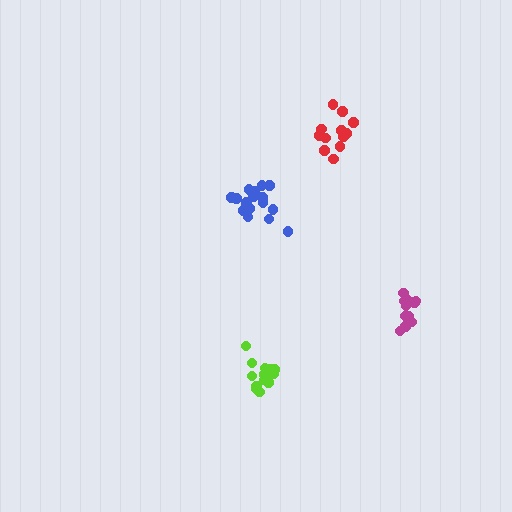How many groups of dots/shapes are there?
There are 4 groups.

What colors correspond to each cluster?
The clusters are colored: red, lime, blue, magenta.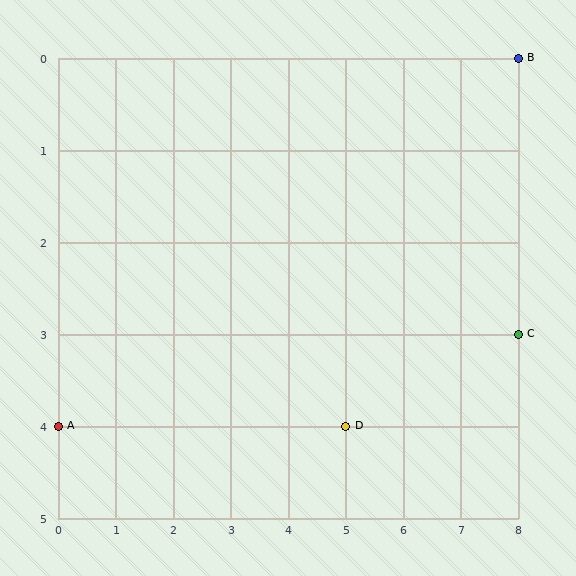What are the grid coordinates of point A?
Point A is at grid coordinates (0, 4).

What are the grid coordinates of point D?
Point D is at grid coordinates (5, 4).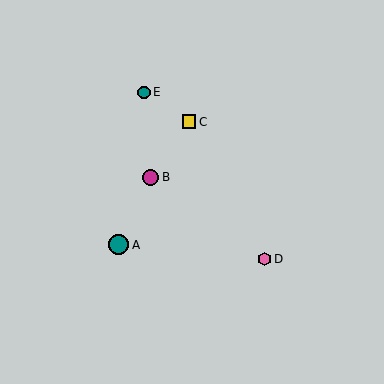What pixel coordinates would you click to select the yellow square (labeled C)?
Click at (189, 122) to select the yellow square C.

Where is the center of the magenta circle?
The center of the magenta circle is at (150, 177).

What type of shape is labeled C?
Shape C is a yellow square.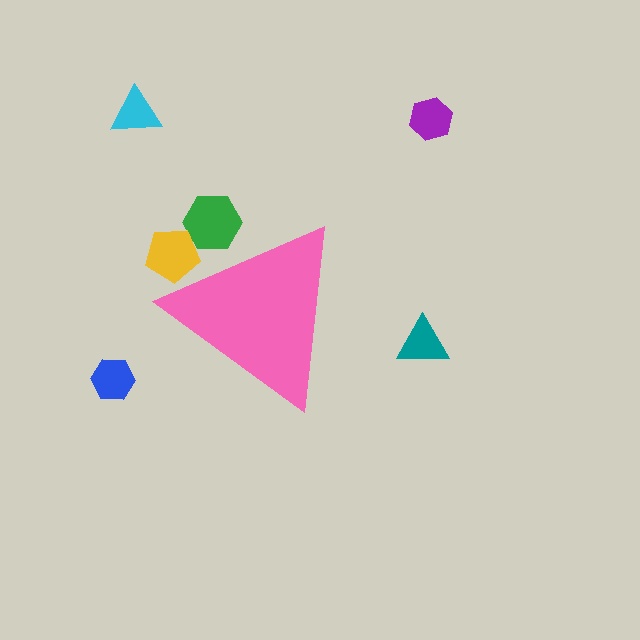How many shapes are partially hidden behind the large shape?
2 shapes are partially hidden.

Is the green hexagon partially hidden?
Yes, the green hexagon is partially hidden behind the pink triangle.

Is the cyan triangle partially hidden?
No, the cyan triangle is fully visible.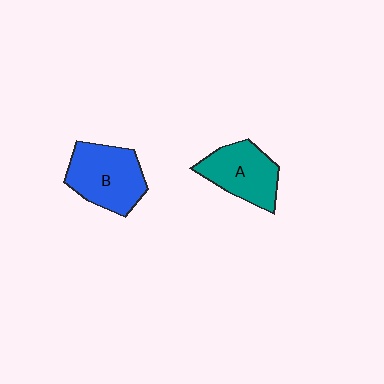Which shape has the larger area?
Shape B (blue).